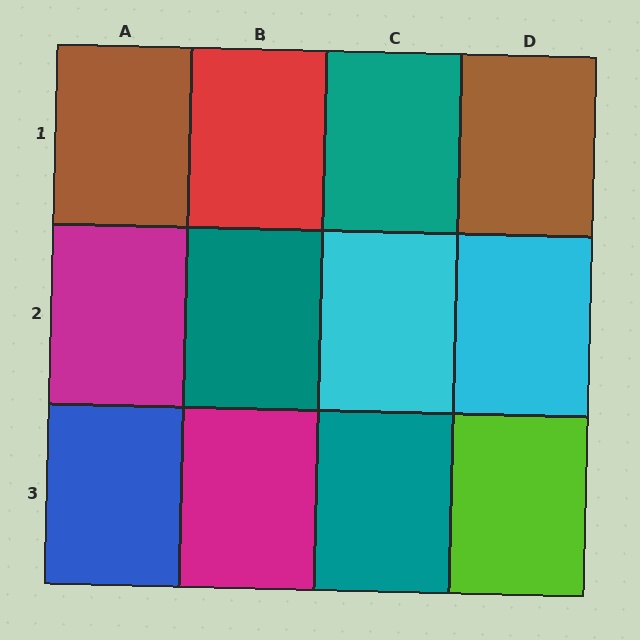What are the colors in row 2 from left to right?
Magenta, teal, cyan, cyan.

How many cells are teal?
3 cells are teal.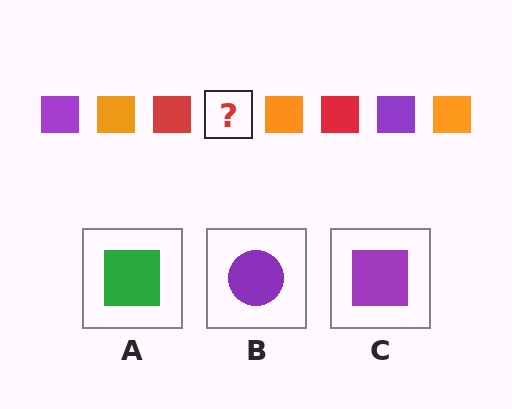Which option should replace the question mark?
Option C.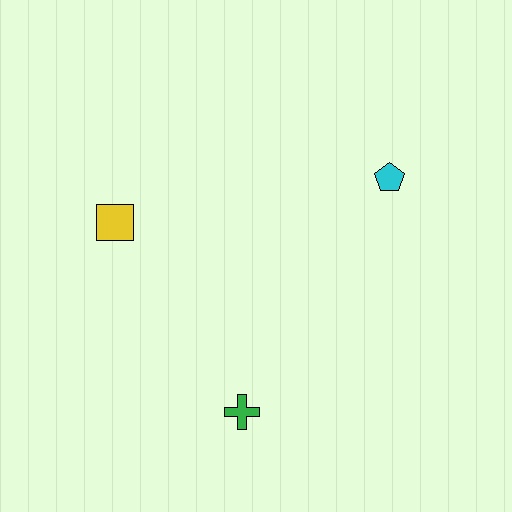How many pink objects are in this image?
There are no pink objects.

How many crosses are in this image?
There is 1 cross.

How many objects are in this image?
There are 3 objects.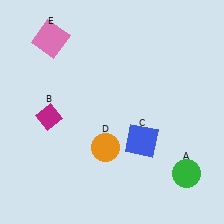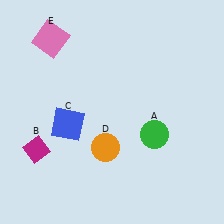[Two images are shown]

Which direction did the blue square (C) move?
The blue square (C) moved left.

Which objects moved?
The objects that moved are: the green circle (A), the magenta diamond (B), the blue square (C).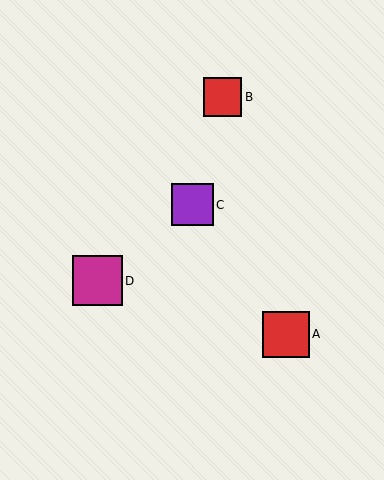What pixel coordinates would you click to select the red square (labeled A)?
Click at (286, 334) to select the red square A.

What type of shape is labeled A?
Shape A is a red square.